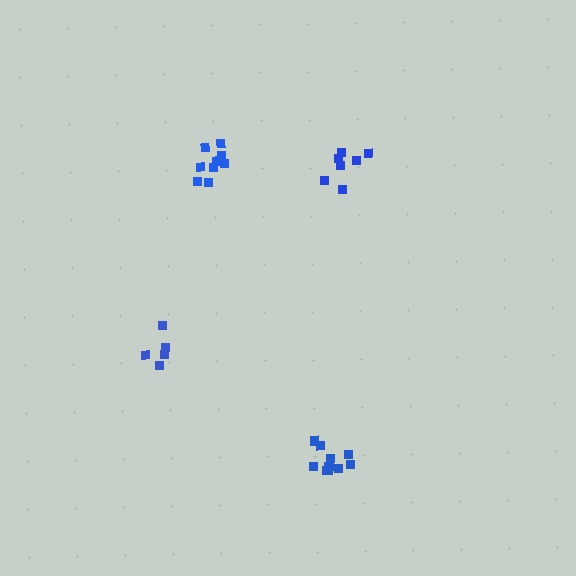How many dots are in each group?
Group 1: 10 dots, Group 2: 7 dots, Group 3: 5 dots, Group 4: 11 dots (33 total).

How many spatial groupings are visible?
There are 4 spatial groupings.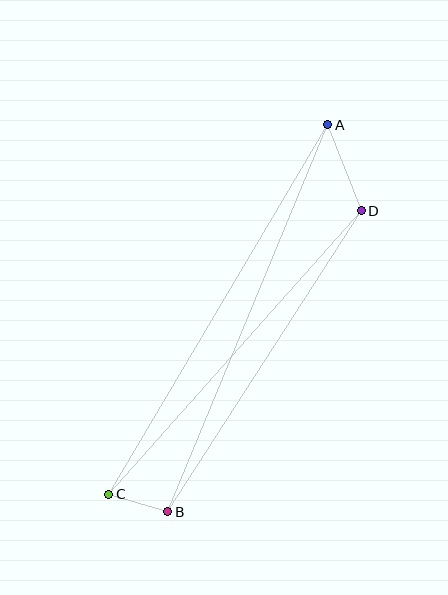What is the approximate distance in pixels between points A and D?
The distance between A and D is approximately 92 pixels.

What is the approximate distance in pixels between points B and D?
The distance between B and D is approximately 358 pixels.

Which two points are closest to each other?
Points B and C are closest to each other.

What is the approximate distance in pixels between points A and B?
The distance between A and B is approximately 419 pixels.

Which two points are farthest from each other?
Points A and C are farthest from each other.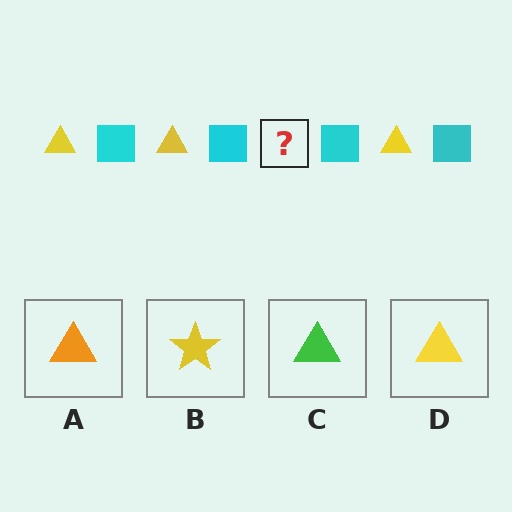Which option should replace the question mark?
Option D.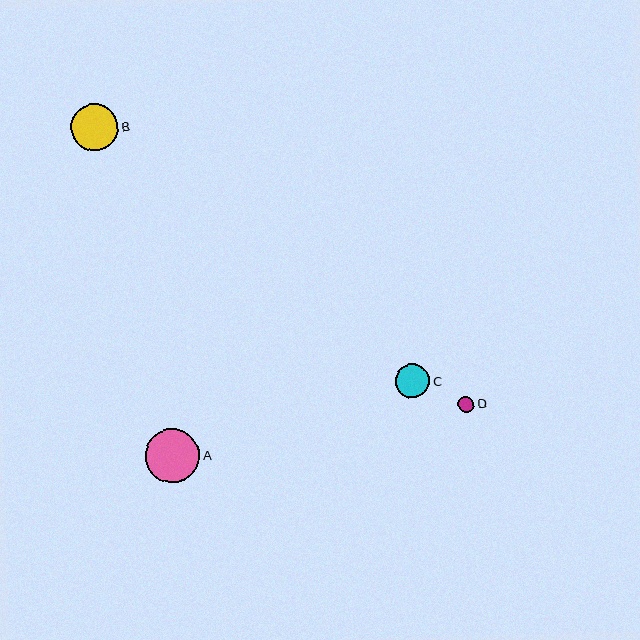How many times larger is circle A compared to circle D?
Circle A is approximately 3.4 times the size of circle D.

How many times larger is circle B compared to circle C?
Circle B is approximately 1.4 times the size of circle C.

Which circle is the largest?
Circle A is the largest with a size of approximately 54 pixels.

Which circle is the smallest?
Circle D is the smallest with a size of approximately 16 pixels.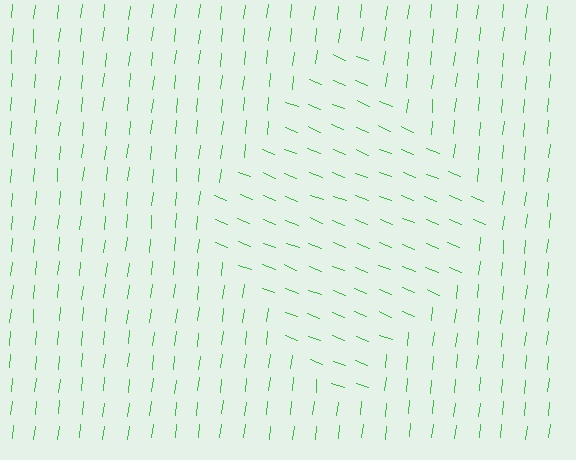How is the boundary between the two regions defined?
The boundary is defined purely by a change in line orientation (approximately 74 degrees difference). All lines are the same color and thickness.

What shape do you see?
I see a diamond.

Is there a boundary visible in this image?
Yes, there is a texture boundary formed by a change in line orientation.